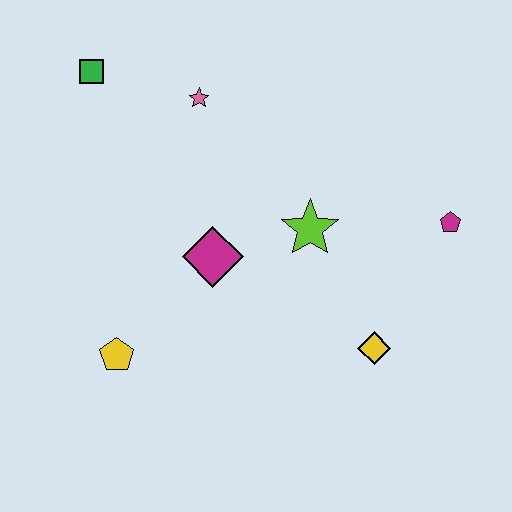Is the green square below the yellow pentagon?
No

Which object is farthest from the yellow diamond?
The green square is farthest from the yellow diamond.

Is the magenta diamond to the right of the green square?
Yes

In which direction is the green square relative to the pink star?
The green square is to the left of the pink star.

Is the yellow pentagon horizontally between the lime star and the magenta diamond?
No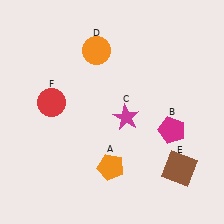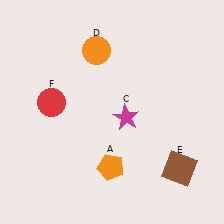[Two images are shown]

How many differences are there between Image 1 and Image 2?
There is 1 difference between the two images.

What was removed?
The magenta pentagon (B) was removed in Image 2.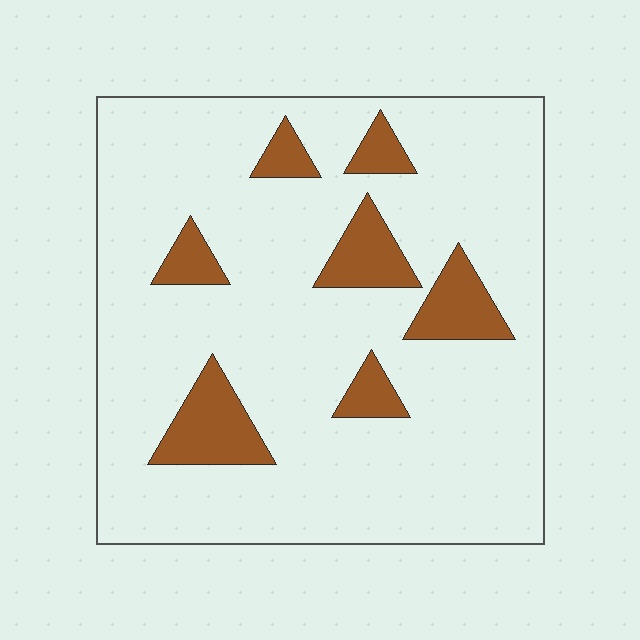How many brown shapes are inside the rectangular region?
7.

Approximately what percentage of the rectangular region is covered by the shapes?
Approximately 15%.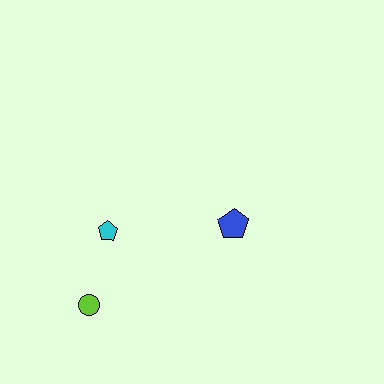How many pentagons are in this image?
There are 2 pentagons.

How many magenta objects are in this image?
There are no magenta objects.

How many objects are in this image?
There are 3 objects.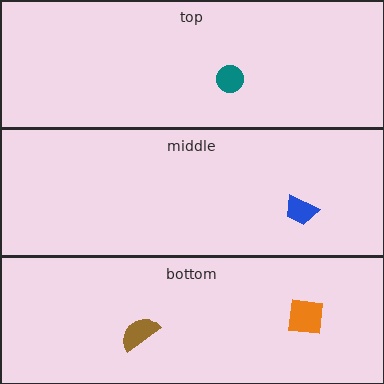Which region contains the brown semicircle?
The bottom region.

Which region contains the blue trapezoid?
The middle region.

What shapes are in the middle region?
The blue trapezoid.